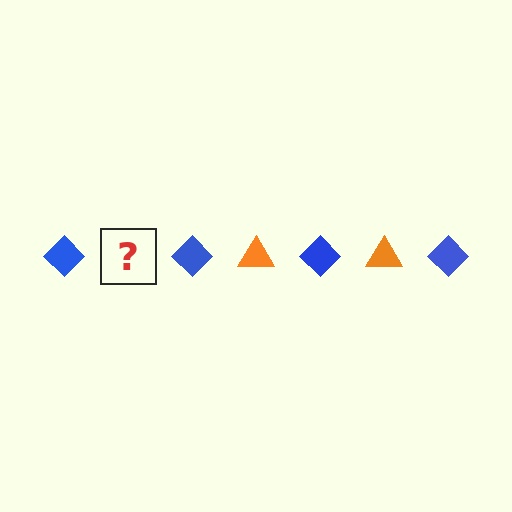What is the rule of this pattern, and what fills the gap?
The rule is that the pattern alternates between blue diamond and orange triangle. The gap should be filled with an orange triangle.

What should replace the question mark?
The question mark should be replaced with an orange triangle.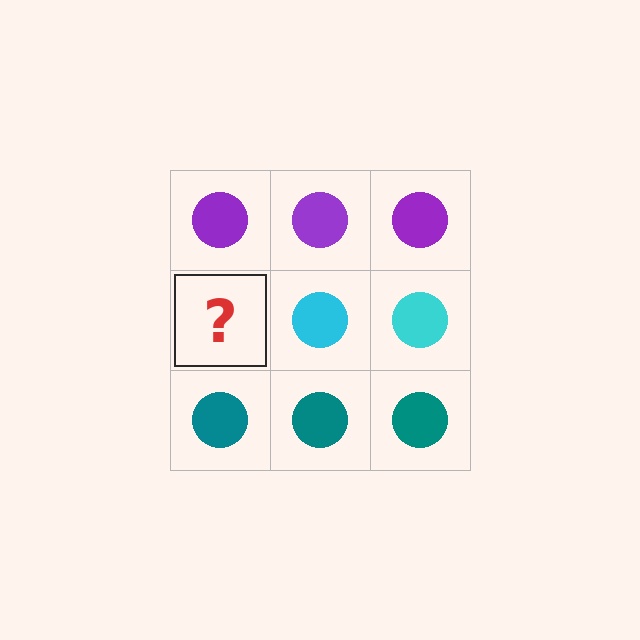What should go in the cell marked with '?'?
The missing cell should contain a cyan circle.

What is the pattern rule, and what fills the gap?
The rule is that each row has a consistent color. The gap should be filled with a cyan circle.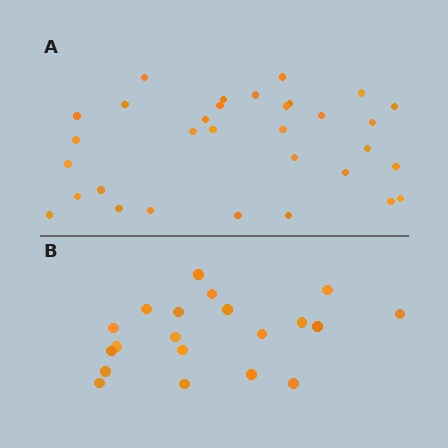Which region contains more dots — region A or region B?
Region A (the top region) has more dots.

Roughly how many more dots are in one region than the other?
Region A has roughly 12 or so more dots than region B.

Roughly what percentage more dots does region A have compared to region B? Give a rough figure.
About 60% more.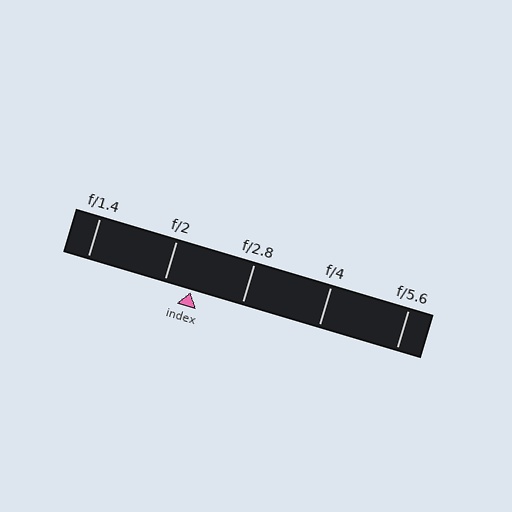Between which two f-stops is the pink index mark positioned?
The index mark is between f/2 and f/2.8.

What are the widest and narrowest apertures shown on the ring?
The widest aperture shown is f/1.4 and the narrowest is f/5.6.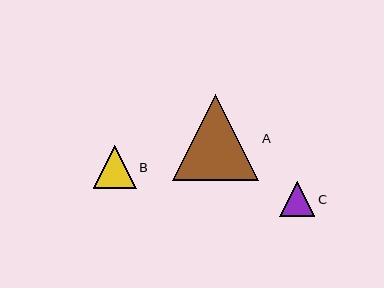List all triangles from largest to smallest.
From largest to smallest: A, B, C.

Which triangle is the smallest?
Triangle C is the smallest with a size of approximately 35 pixels.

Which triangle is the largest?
Triangle A is the largest with a size of approximately 86 pixels.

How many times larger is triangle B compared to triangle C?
Triangle B is approximately 1.2 times the size of triangle C.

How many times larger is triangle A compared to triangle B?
Triangle A is approximately 2.0 times the size of triangle B.